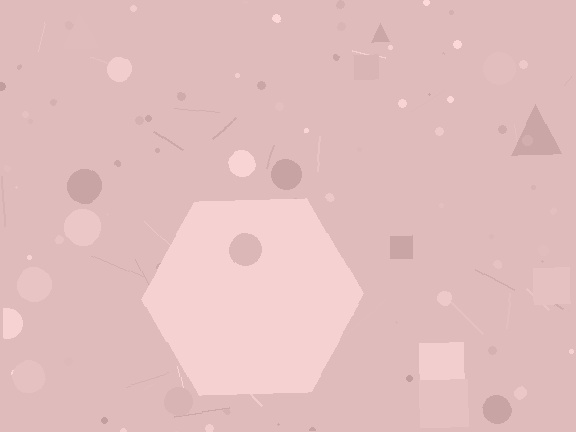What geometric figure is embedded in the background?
A hexagon is embedded in the background.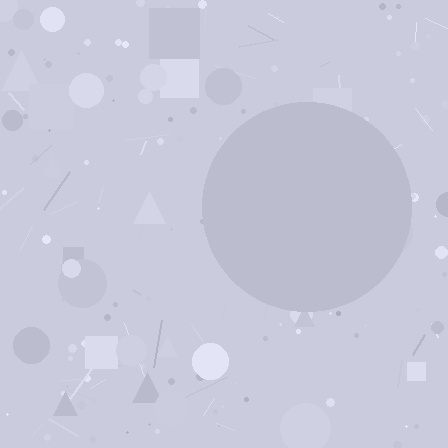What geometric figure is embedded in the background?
A circle is embedded in the background.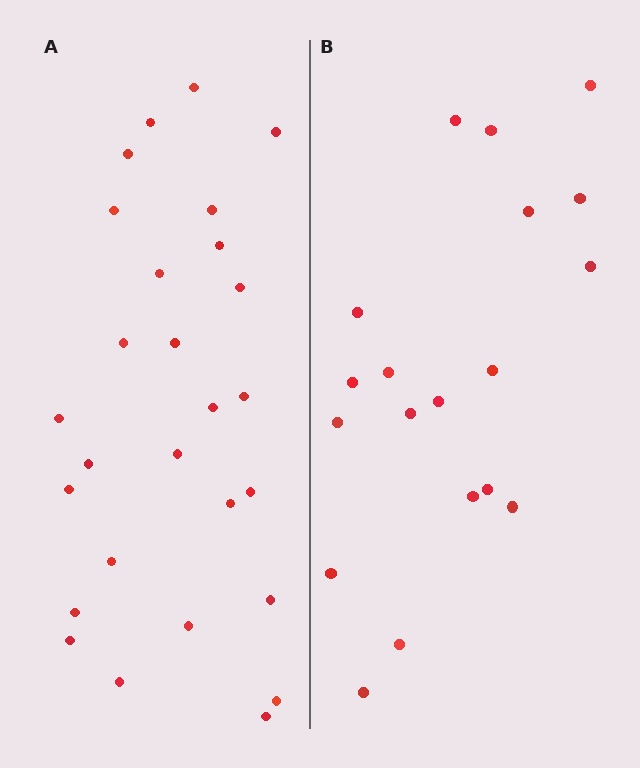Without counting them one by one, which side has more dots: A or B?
Region A (the left region) has more dots.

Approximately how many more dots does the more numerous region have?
Region A has roughly 8 or so more dots than region B.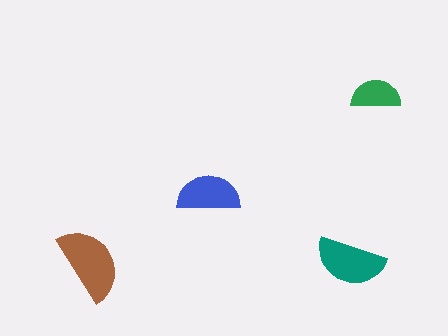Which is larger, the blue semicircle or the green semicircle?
The blue one.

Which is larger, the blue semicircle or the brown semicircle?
The brown one.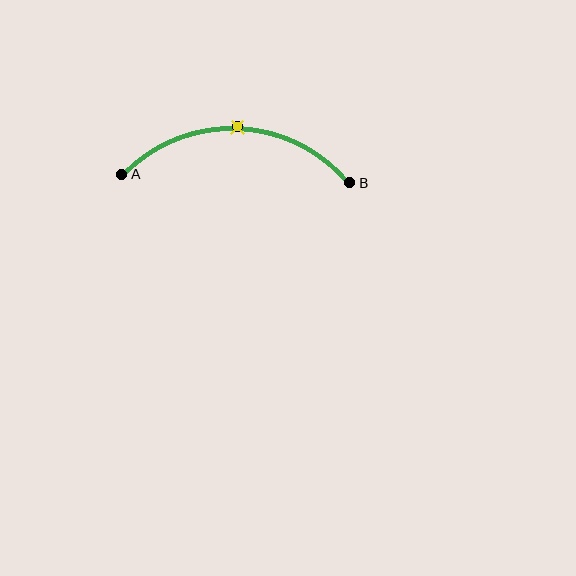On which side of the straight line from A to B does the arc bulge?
The arc bulges above the straight line connecting A and B.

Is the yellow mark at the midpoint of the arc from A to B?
Yes. The yellow mark lies on the arc at equal arc-length from both A and B — it is the arc midpoint.